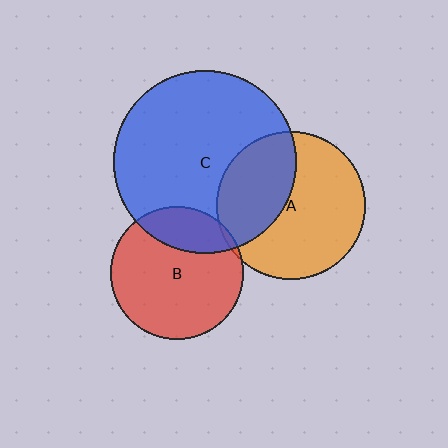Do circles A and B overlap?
Yes.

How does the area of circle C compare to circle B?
Approximately 1.9 times.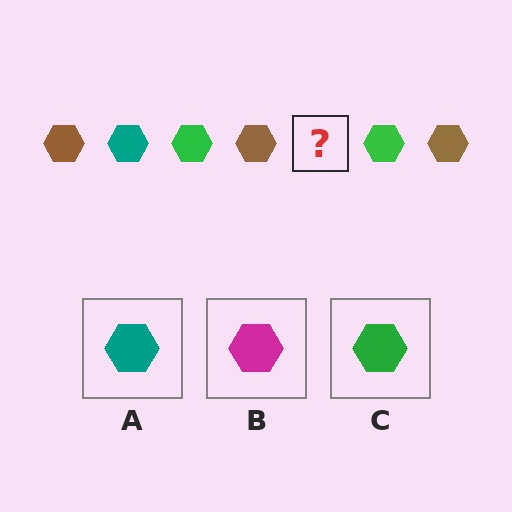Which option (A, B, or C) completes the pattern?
A.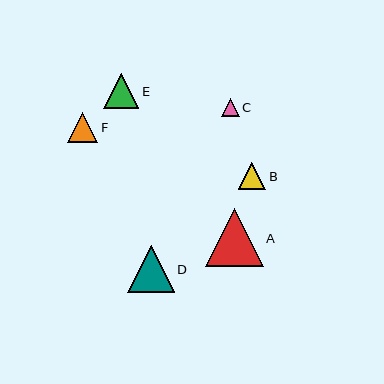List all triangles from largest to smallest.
From largest to smallest: A, D, E, F, B, C.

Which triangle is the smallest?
Triangle C is the smallest with a size of approximately 18 pixels.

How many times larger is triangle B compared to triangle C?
Triangle B is approximately 1.5 times the size of triangle C.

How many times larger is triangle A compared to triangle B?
Triangle A is approximately 2.1 times the size of triangle B.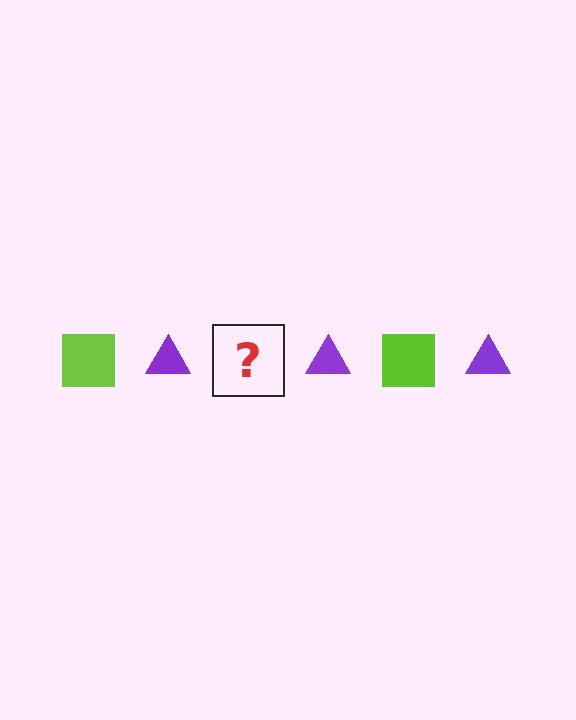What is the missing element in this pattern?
The missing element is a lime square.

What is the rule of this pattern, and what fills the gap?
The rule is that the pattern alternates between lime square and purple triangle. The gap should be filled with a lime square.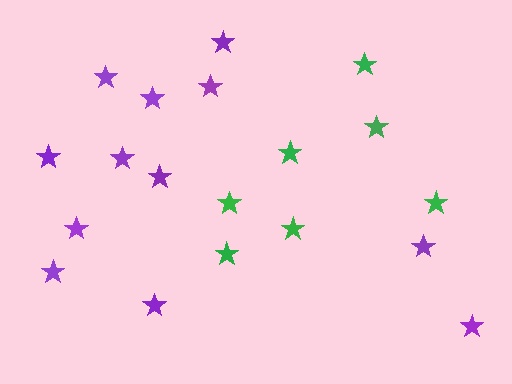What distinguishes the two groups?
There are 2 groups: one group of green stars (7) and one group of purple stars (12).